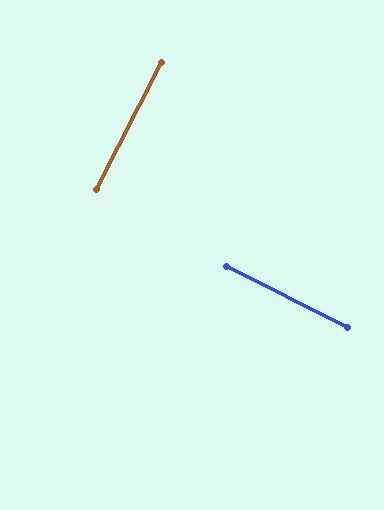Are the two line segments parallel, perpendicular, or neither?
Perpendicular — they meet at approximately 89°.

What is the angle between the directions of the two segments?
Approximately 89 degrees.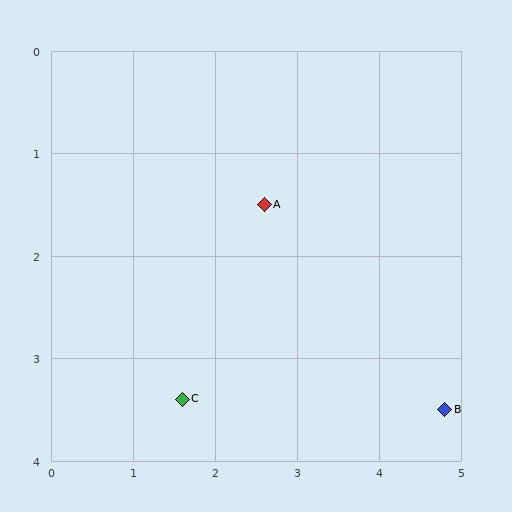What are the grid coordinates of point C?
Point C is at approximately (1.6, 3.4).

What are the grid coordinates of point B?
Point B is at approximately (4.8, 3.5).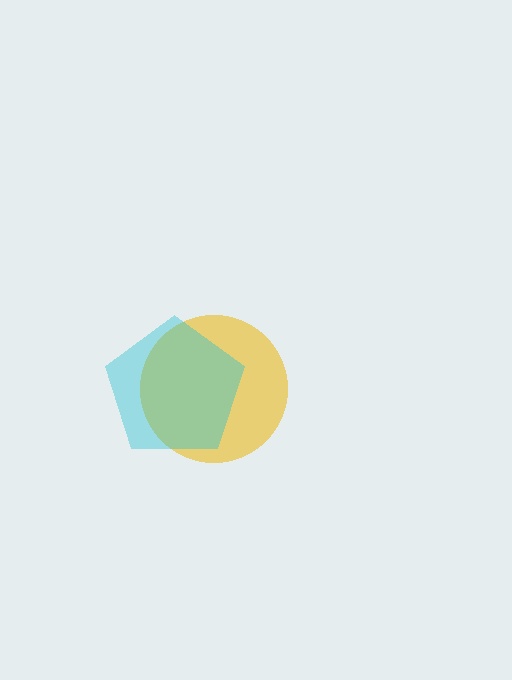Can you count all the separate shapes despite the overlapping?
Yes, there are 2 separate shapes.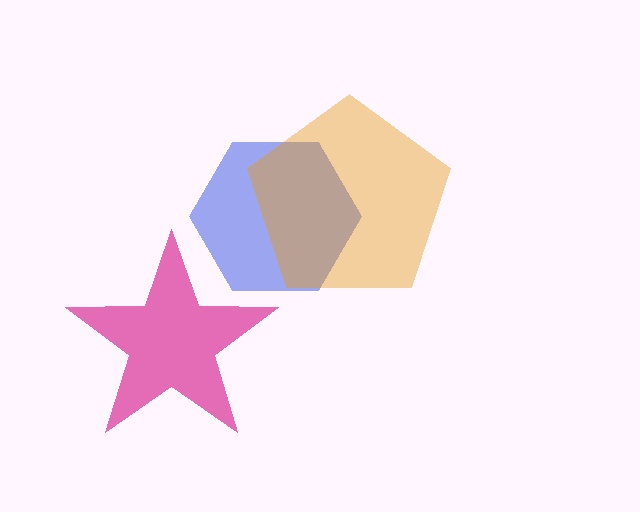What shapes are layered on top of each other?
The layered shapes are: a blue hexagon, an orange pentagon, a magenta star.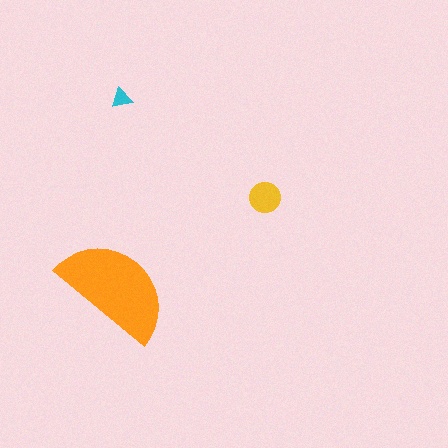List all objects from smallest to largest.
The cyan triangle, the yellow circle, the orange semicircle.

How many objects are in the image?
There are 3 objects in the image.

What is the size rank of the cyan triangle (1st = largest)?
3rd.